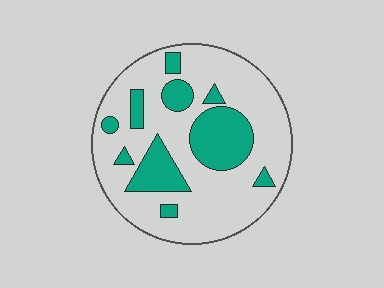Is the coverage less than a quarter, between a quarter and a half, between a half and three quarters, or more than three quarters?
Between a quarter and a half.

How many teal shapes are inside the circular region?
10.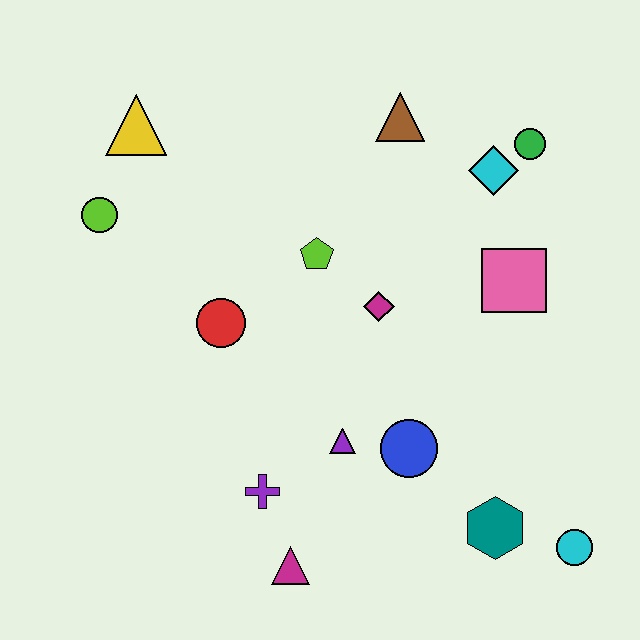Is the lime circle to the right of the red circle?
No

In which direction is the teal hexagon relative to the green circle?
The teal hexagon is below the green circle.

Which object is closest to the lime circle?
The yellow triangle is closest to the lime circle.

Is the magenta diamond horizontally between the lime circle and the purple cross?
No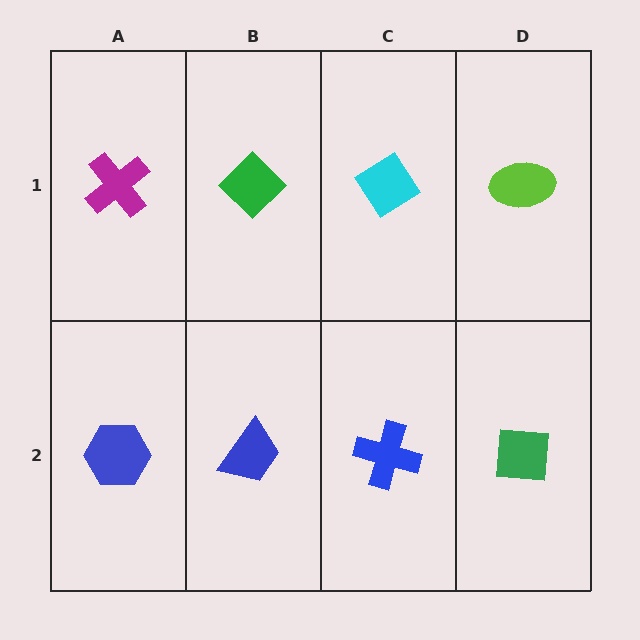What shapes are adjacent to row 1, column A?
A blue hexagon (row 2, column A), a green diamond (row 1, column B).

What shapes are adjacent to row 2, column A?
A magenta cross (row 1, column A), a blue trapezoid (row 2, column B).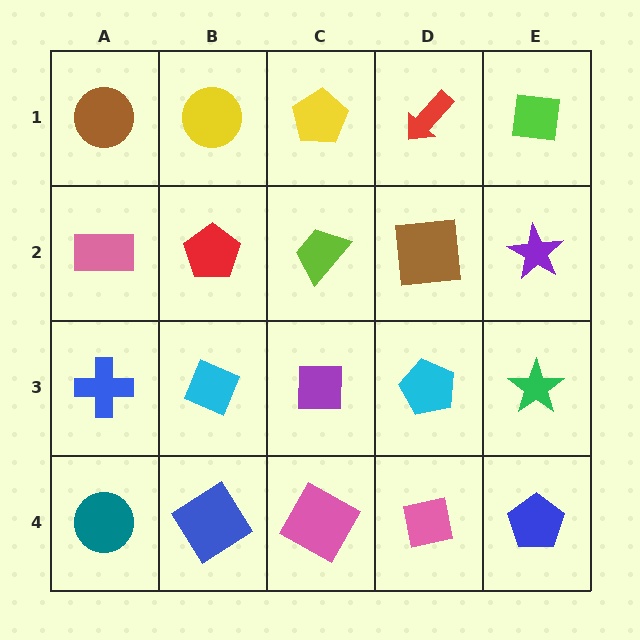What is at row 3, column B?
A cyan diamond.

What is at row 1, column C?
A yellow pentagon.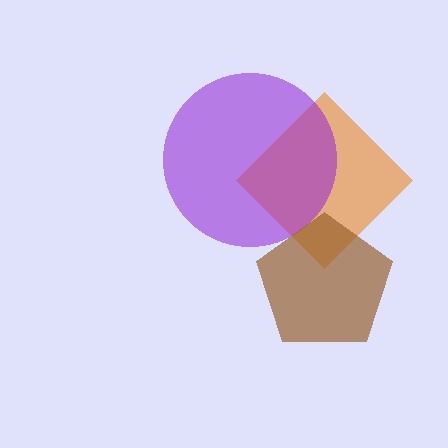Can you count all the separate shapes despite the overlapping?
Yes, there are 3 separate shapes.